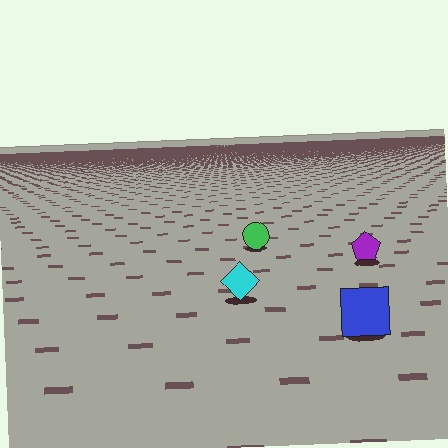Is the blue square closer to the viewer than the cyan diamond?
Yes. The blue square is closer — you can tell from the texture gradient: the ground texture is coarser near it.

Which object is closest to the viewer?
The blue square is closest. The texture marks near it are larger and more spread out.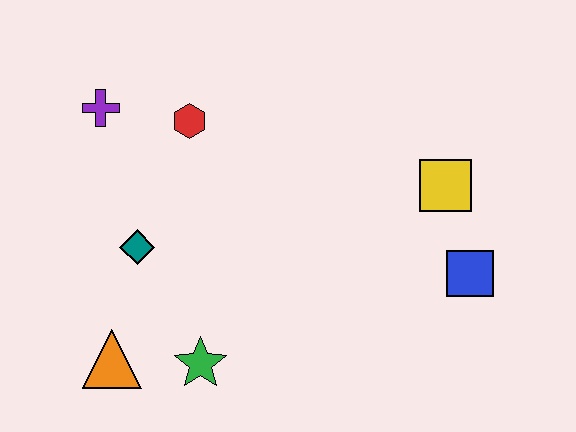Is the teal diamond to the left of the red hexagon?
Yes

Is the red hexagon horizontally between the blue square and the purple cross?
Yes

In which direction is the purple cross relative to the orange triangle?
The purple cross is above the orange triangle.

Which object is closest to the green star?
The orange triangle is closest to the green star.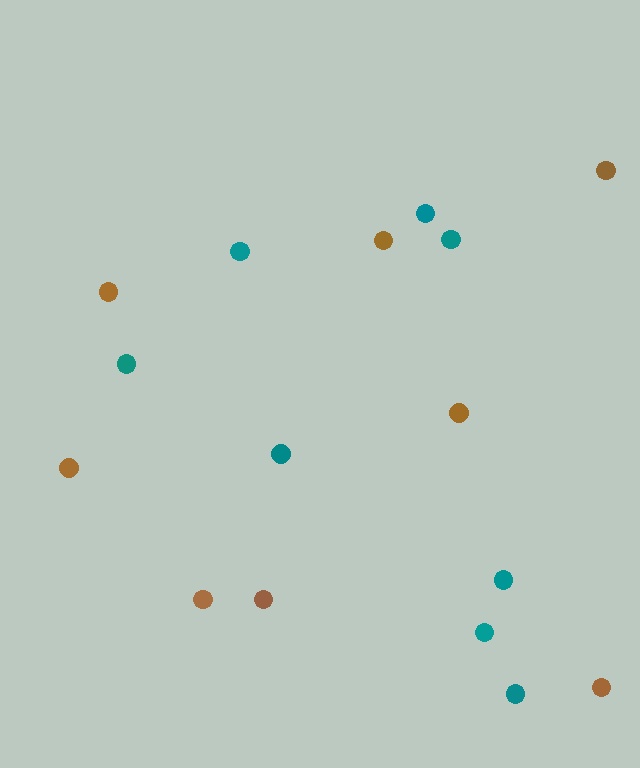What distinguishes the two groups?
There are 2 groups: one group of brown circles (8) and one group of teal circles (8).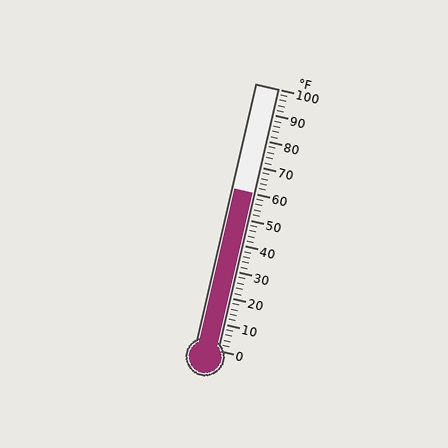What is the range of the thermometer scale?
The thermometer scale ranges from 0°F to 100°F.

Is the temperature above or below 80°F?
The temperature is below 80°F.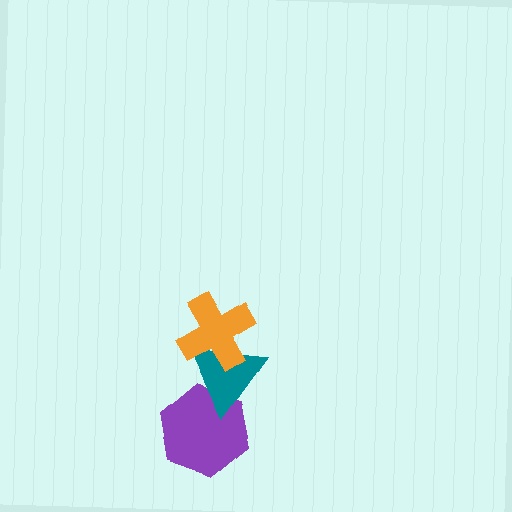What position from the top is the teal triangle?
The teal triangle is 2nd from the top.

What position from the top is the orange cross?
The orange cross is 1st from the top.